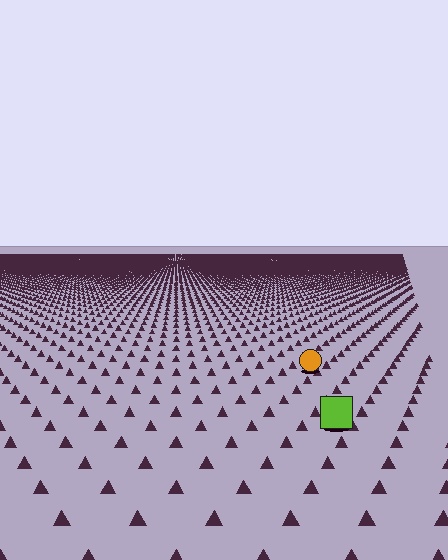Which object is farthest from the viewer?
The orange circle is farthest from the viewer. It appears smaller and the ground texture around it is denser.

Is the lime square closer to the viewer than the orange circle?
Yes. The lime square is closer — you can tell from the texture gradient: the ground texture is coarser near it.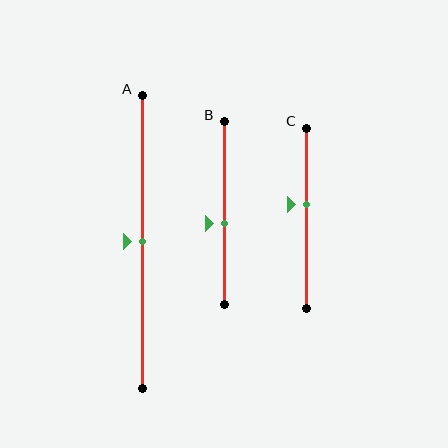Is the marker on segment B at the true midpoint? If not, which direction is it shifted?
No, the marker on segment B is shifted downward by about 5% of the segment length.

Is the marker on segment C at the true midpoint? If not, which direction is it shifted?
No, the marker on segment C is shifted upward by about 8% of the segment length.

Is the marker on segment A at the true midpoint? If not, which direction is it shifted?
Yes, the marker on segment A is at the true midpoint.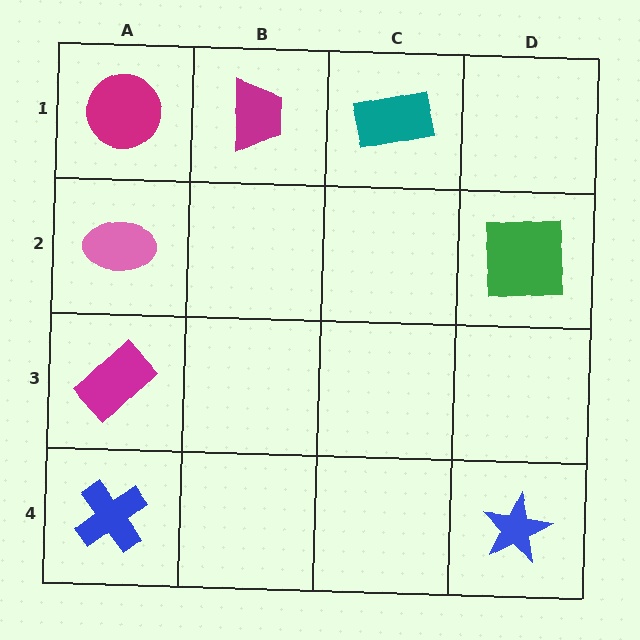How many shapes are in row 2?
2 shapes.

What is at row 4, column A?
A blue cross.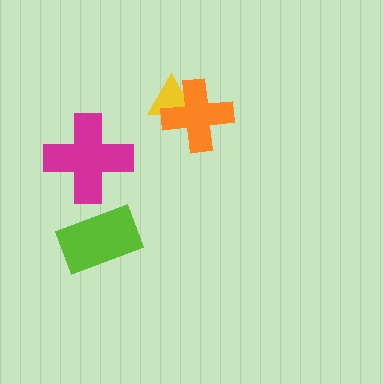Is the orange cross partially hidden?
No, no other shape covers it.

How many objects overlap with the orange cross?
1 object overlaps with the orange cross.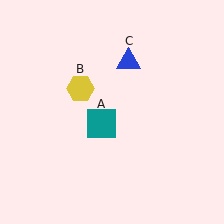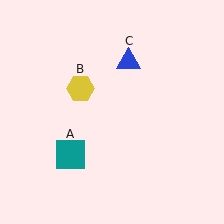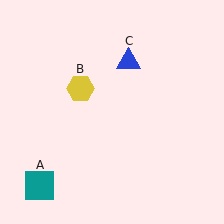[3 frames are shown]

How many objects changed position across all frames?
1 object changed position: teal square (object A).